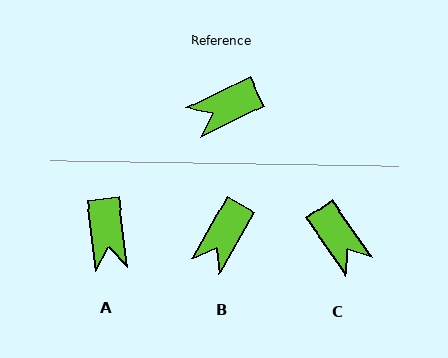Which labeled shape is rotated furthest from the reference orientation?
C, about 100 degrees away.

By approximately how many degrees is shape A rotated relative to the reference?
Approximately 70 degrees counter-clockwise.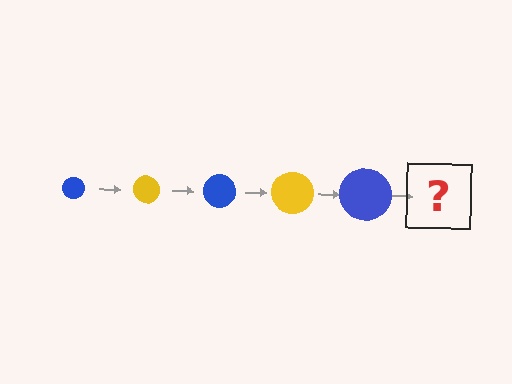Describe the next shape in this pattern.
It should be a yellow circle, larger than the previous one.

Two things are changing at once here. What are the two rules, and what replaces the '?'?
The two rules are that the circle grows larger each step and the color cycles through blue and yellow. The '?' should be a yellow circle, larger than the previous one.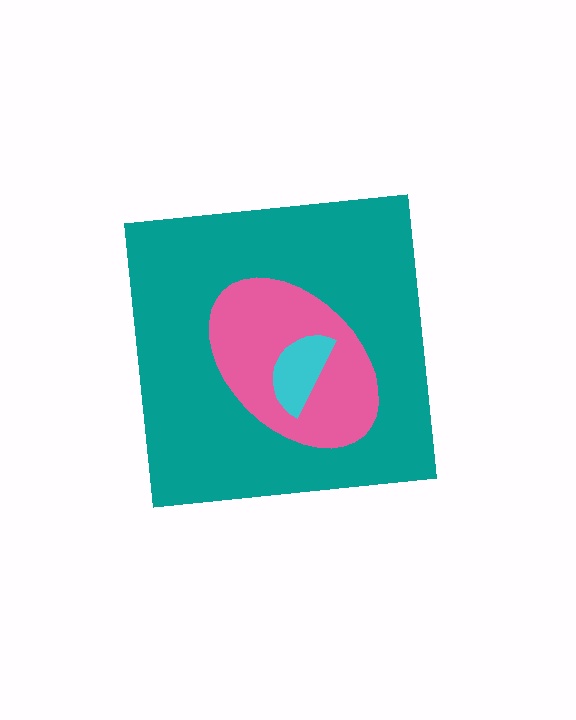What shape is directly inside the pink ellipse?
The cyan semicircle.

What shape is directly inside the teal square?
The pink ellipse.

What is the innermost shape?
The cyan semicircle.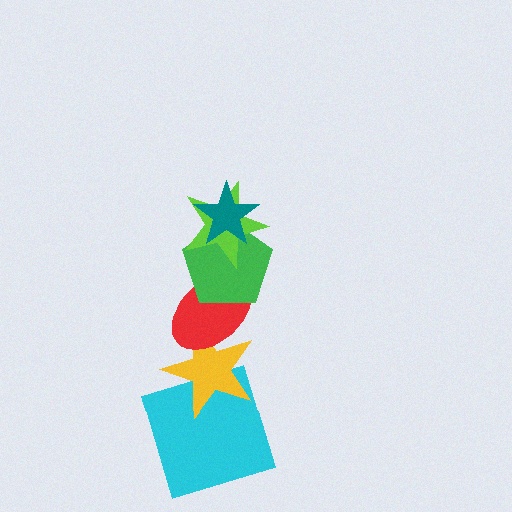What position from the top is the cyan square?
The cyan square is 6th from the top.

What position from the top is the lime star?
The lime star is 2nd from the top.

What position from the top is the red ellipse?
The red ellipse is 4th from the top.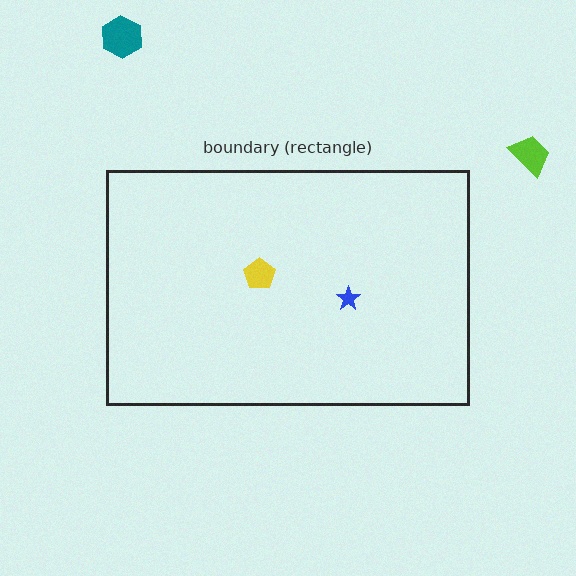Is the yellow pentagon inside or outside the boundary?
Inside.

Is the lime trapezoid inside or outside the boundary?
Outside.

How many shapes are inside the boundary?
2 inside, 2 outside.